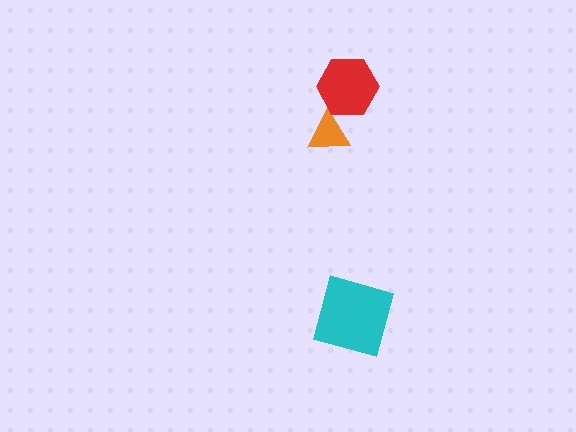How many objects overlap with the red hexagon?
1 object overlaps with the red hexagon.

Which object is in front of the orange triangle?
The red hexagon is in front of the orange triangle.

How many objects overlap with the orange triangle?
1 object overlaps with the orange triangle.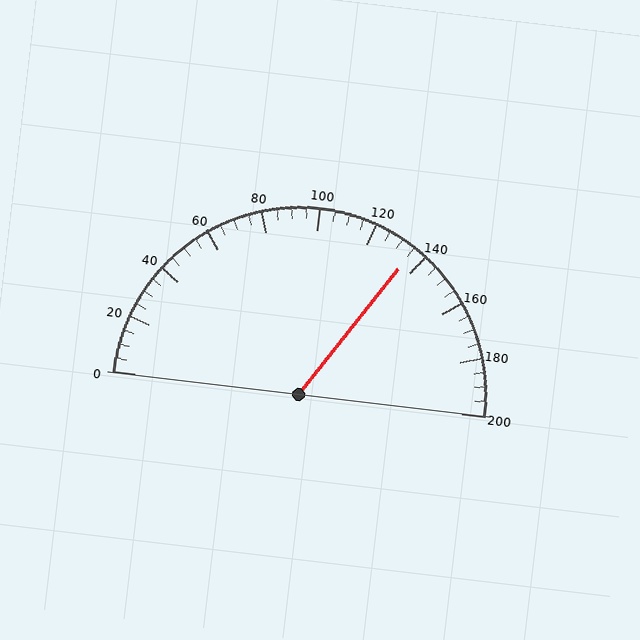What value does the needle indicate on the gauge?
The needle indicates approximately 135.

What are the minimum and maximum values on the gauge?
The gauge ranges from 0 to 200.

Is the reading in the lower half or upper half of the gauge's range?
The reading is in the upper half of the range (0 to 200).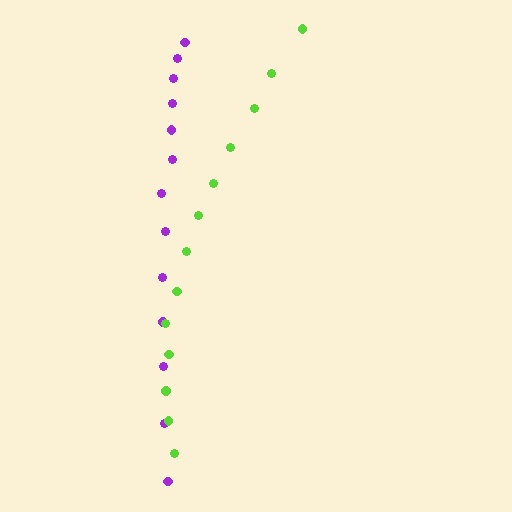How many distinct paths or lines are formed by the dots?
There are 2 distinct paths.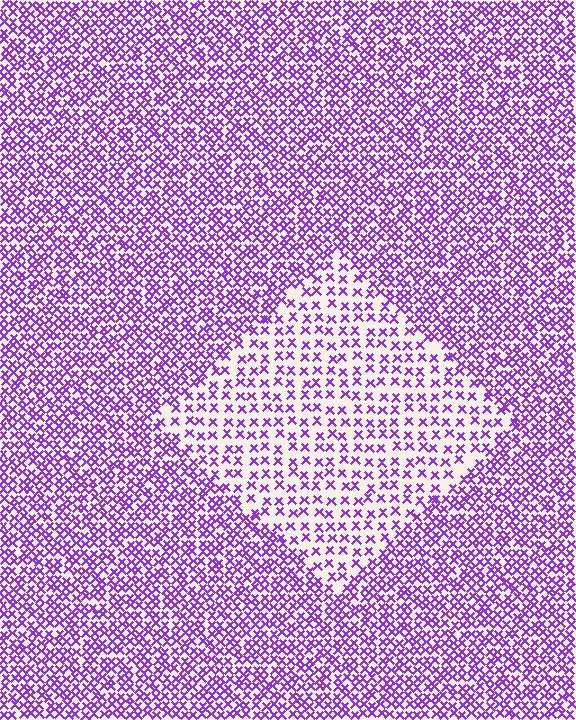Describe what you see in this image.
The image contains small purple elements arranged at two different densities. A diamond-shaped region is visible where the elements are less densely packed than the surrounding area.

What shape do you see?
I see a diamond.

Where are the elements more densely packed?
The elements are more densely packed outside the diamond boundary.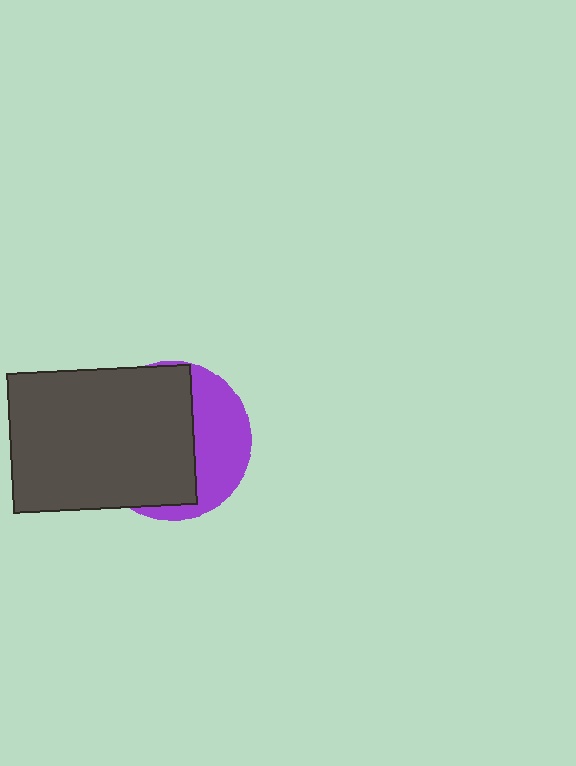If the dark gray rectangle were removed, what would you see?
You would see the complete purple circle.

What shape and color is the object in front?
The object in front is a dark gray rectangle.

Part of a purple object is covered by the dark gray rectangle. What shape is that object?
It is a circle.